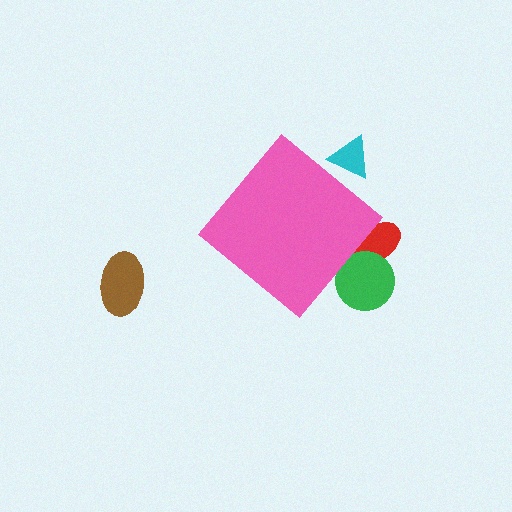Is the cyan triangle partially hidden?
Yes, the cyan triangle is partially hidden behind the pink diamond.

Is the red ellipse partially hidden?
Yes, the red ellipse is partially hidden behind the pink diamond.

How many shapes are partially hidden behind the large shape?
3 shapes are partially hidden.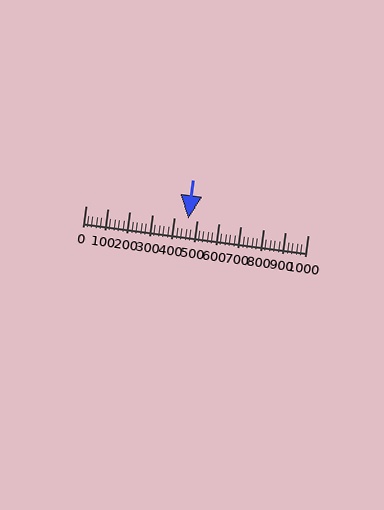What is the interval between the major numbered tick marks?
The major tick marks are spaced 100 units apart.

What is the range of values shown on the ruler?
The ruler shows values from 0 to 1000.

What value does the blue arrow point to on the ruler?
The blue arrow points to approximately 460.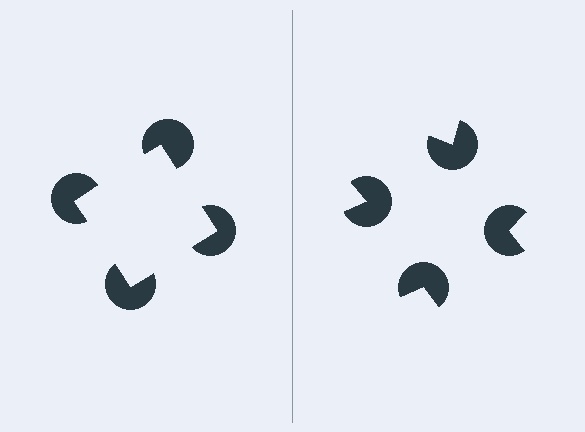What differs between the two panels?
The pac-man discs are positioned identically on both sides; only the wedge orientations differ. On the left they align to a square; on the right they are misaligned.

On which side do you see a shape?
An illusory square appears on the left side. On the right side the wedge cuts are rotated, so no coherent shape forms.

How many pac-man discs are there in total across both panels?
8 — 4 on each side.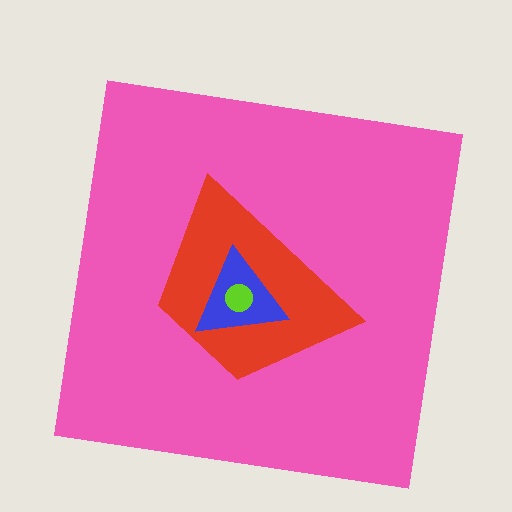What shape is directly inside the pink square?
The red trapezoid.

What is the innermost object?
The lime circle.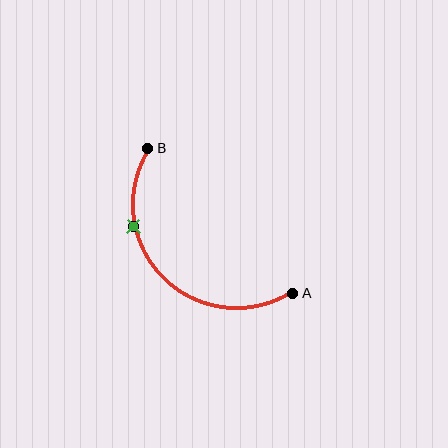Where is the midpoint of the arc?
The arc midpoint is the point on the curve farthest from the straight line joining A and B. It sits below and to the left of that line.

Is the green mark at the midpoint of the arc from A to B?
No. The green mark lies on the arc but is closer to endpoint B. The arc midpoint would be at the point on the curve equidistant along the arc from both A and B.